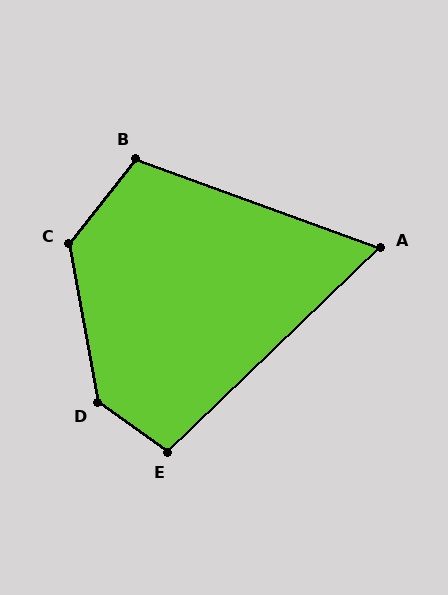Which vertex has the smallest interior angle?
A, at approximately 64 degrees.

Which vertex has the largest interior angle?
D, at approximately 135 degrees.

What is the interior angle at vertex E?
Approximately 101 degrees (obtuse).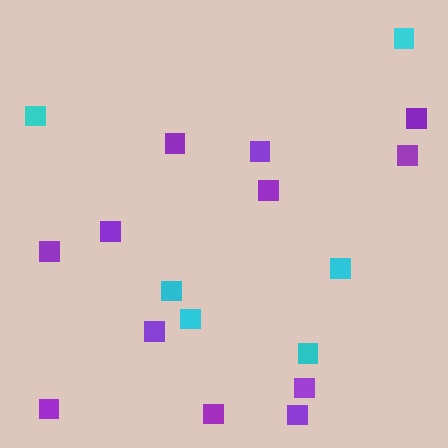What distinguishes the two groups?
There are 2 groups: one group of cyan squares (6) and one group of purple squares (12).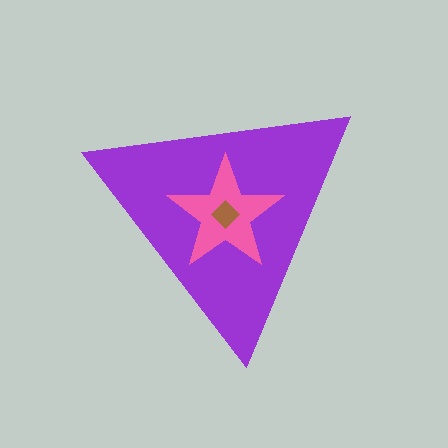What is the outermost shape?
The purple triangle.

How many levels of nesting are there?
3.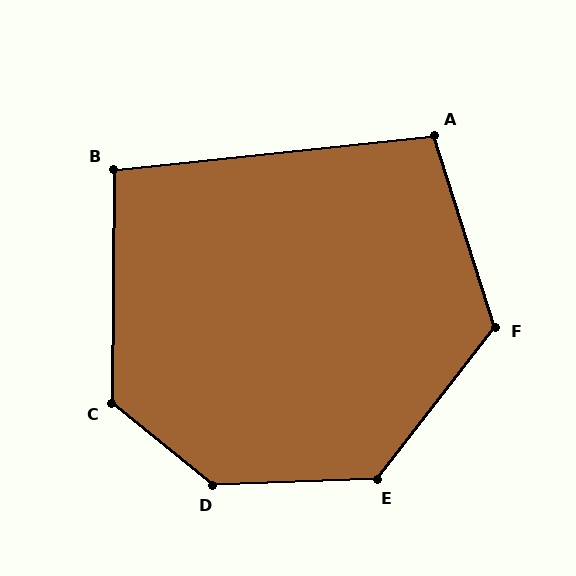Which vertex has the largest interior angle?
D, at approximately 139 degrees.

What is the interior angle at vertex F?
Approximately 125 degrees (obtuse).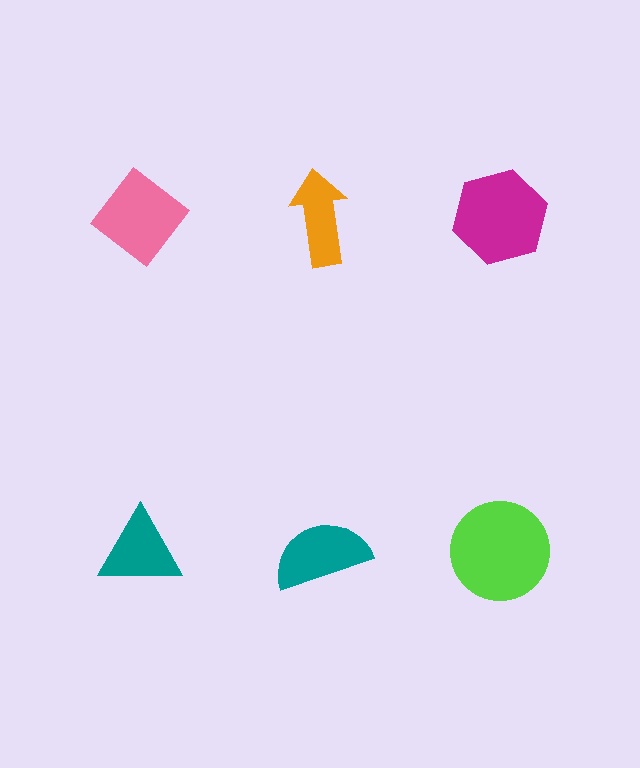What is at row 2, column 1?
A teal triangle.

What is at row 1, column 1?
A pink diamond.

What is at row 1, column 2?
An orange arrow.